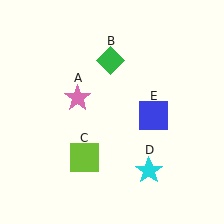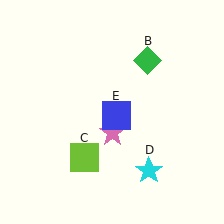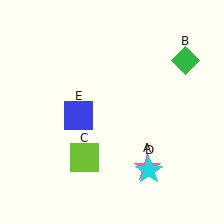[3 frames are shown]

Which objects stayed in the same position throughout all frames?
Lime square (object C) and cyan star (object D) remained stationary.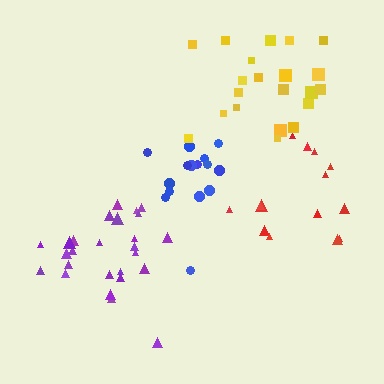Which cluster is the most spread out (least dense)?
Red.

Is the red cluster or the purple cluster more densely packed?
Purple.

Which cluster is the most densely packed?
Purple.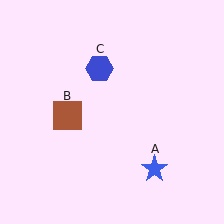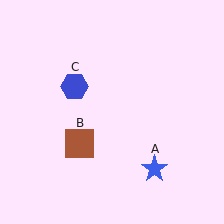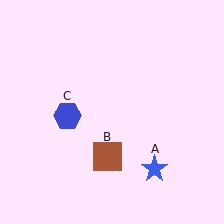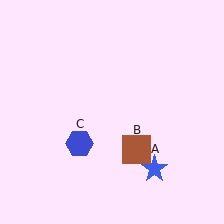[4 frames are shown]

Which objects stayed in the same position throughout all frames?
Blue star (object A) remained stationary.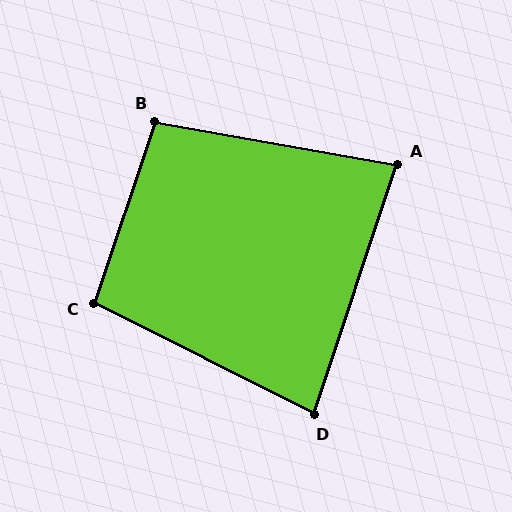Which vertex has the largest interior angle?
C, at approximately 98 degrees.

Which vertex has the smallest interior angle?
A, at approximately 82 degrees.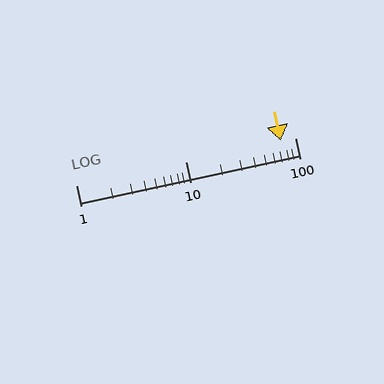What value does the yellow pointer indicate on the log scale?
The pointer indicates approximately 74.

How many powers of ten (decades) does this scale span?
The scale spans 2 decades, from 1 to 100.